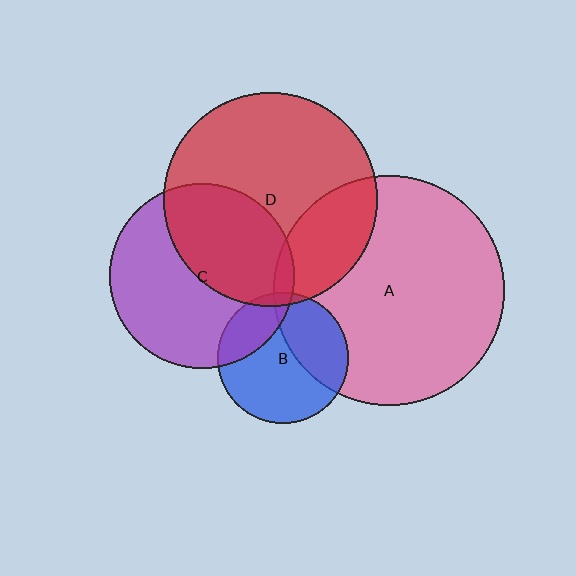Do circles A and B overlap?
Yes.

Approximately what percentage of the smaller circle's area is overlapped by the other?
Approximately 35%.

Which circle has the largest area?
Circle A (pink).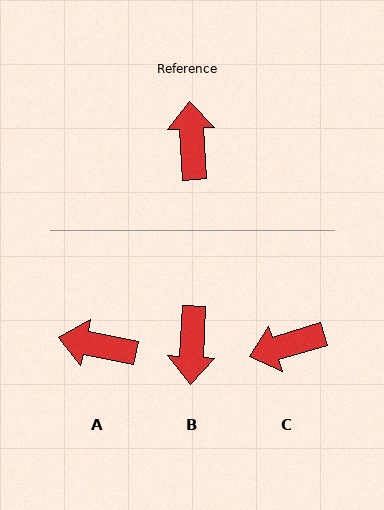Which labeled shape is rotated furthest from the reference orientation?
B, about 174 degrees away.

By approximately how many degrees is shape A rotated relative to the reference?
Approximately 75 degrees counter-clockwise.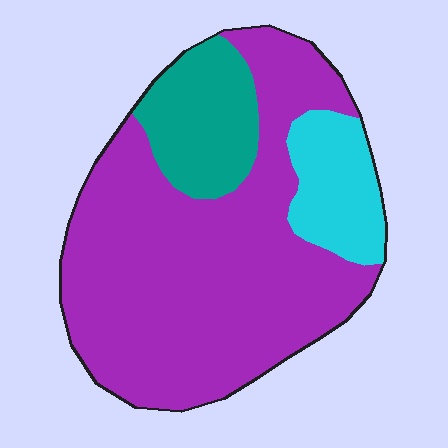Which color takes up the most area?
Purple, at roughly 70%.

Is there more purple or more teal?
Purple.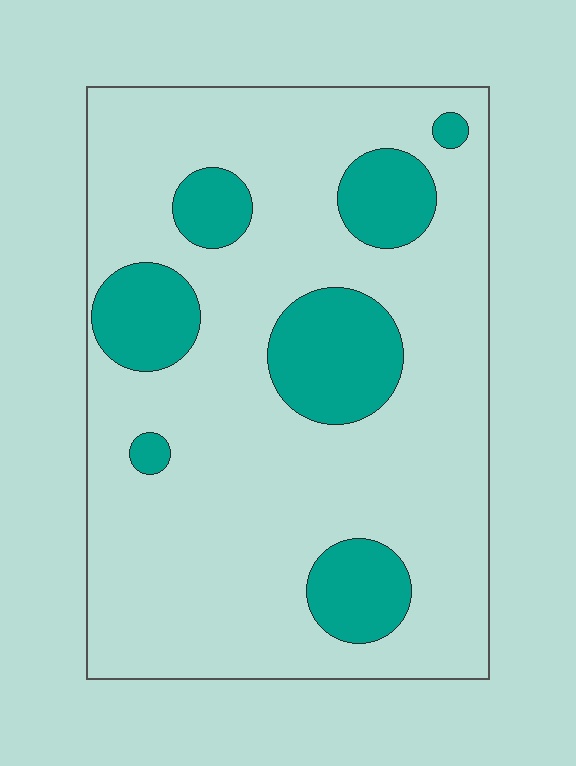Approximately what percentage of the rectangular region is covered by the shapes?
Approximately 20%.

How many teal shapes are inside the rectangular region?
7.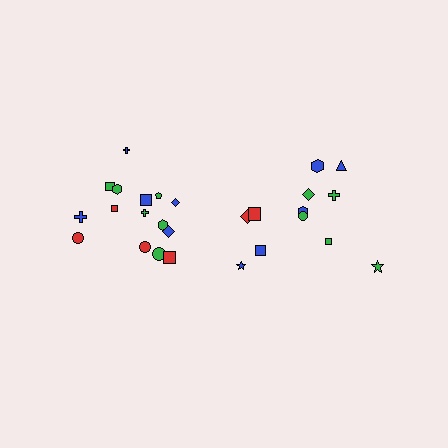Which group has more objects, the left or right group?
The left group.